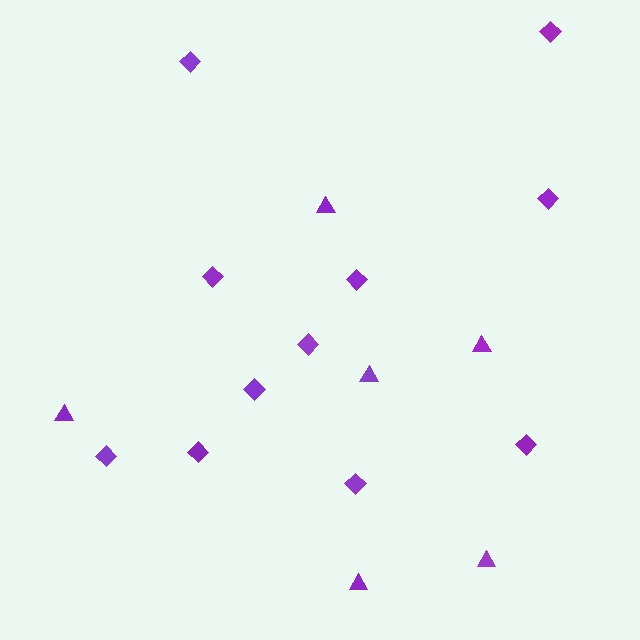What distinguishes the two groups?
There are 2 groups: one group of triangles (6) and one group of diamonds (11).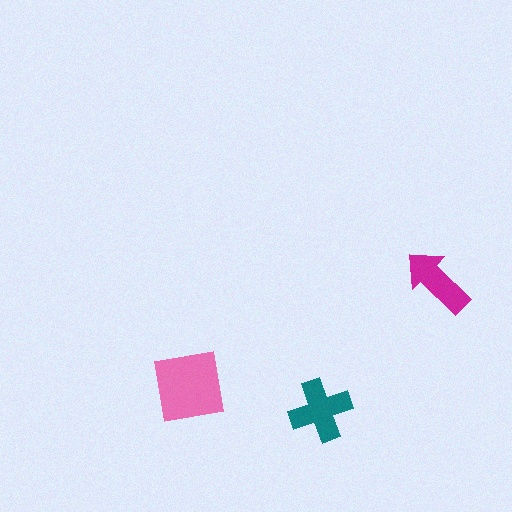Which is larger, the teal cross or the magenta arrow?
The teal cross.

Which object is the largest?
The pink square.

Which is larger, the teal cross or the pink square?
The pink square.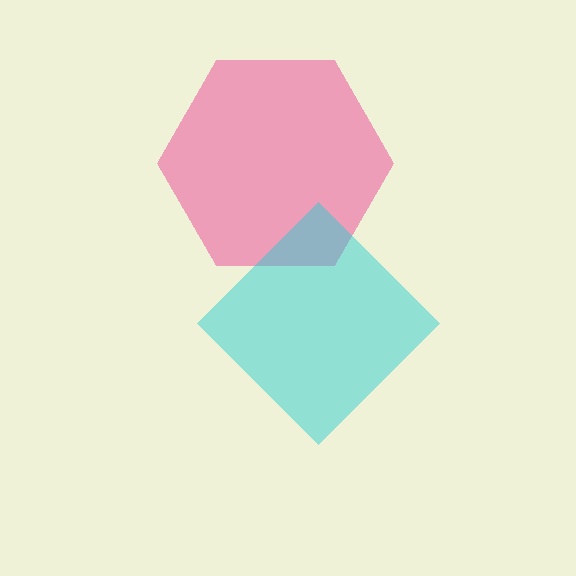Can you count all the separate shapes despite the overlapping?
Yes, there are 2 separate shapes.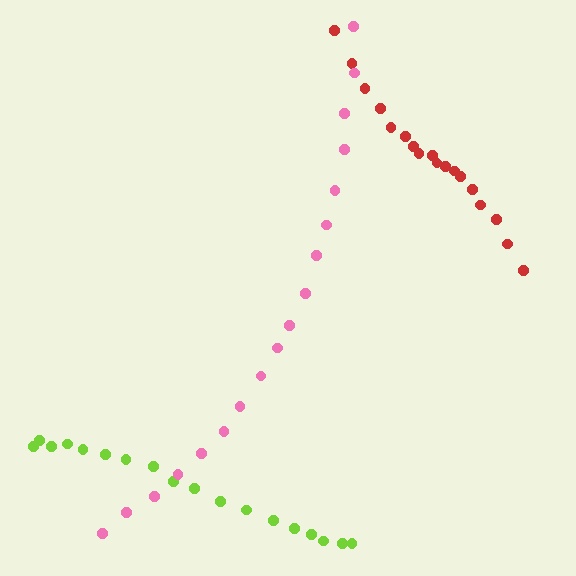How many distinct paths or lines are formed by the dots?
There are 3 distinct paths.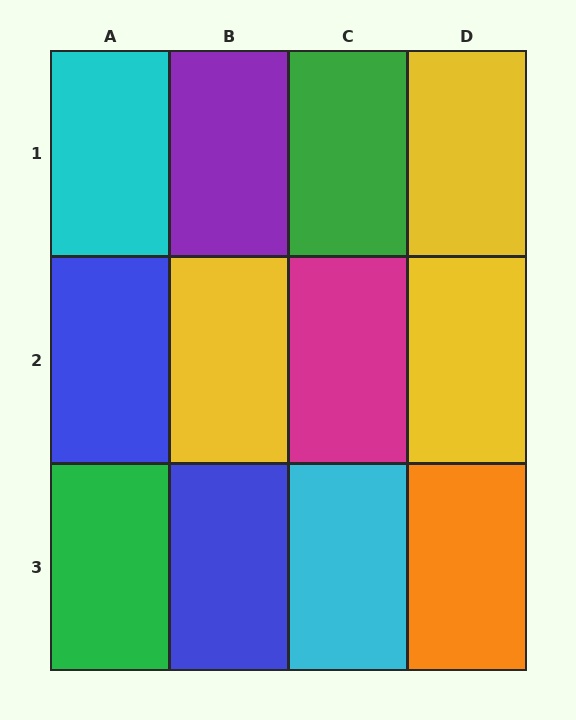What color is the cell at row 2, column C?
Magenta.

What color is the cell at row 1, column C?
Green.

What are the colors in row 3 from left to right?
Green, blue, cyan, orange.